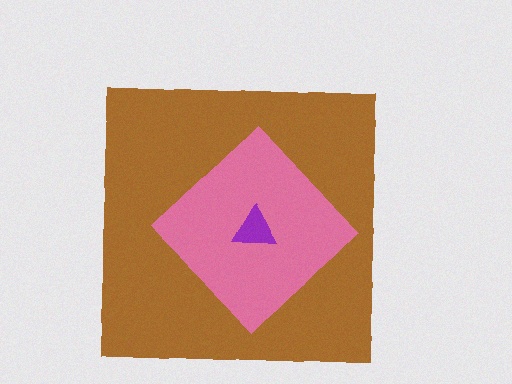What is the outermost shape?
The brown square.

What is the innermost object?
The purple triangle.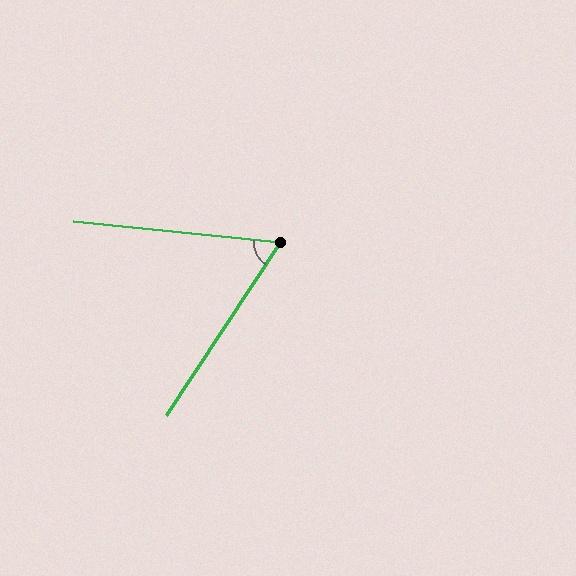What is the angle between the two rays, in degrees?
Approximately 62 degrees.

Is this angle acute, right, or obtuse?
It is acute.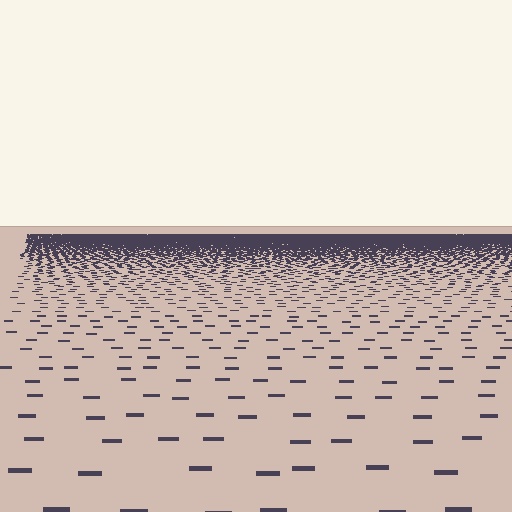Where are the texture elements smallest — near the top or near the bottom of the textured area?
Near the top.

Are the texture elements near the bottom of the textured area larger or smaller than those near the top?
Larger. Near the bottom, elements are closer to the viewer and appear at a bigger on-screen size.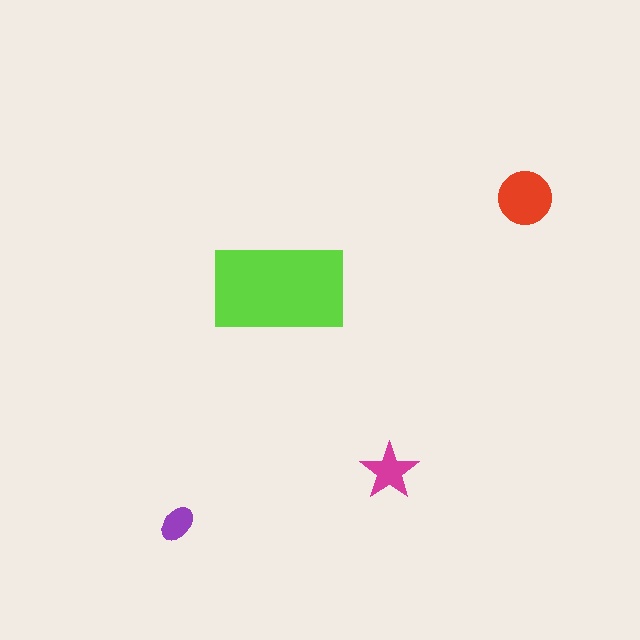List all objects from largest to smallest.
The lime rectangle, the red circle, the magenta star, the purple ellipse.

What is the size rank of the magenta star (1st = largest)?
3rd.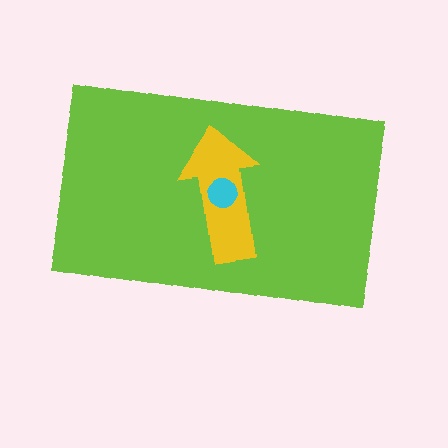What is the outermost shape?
The lime rectangle.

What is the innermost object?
The cyan circle.